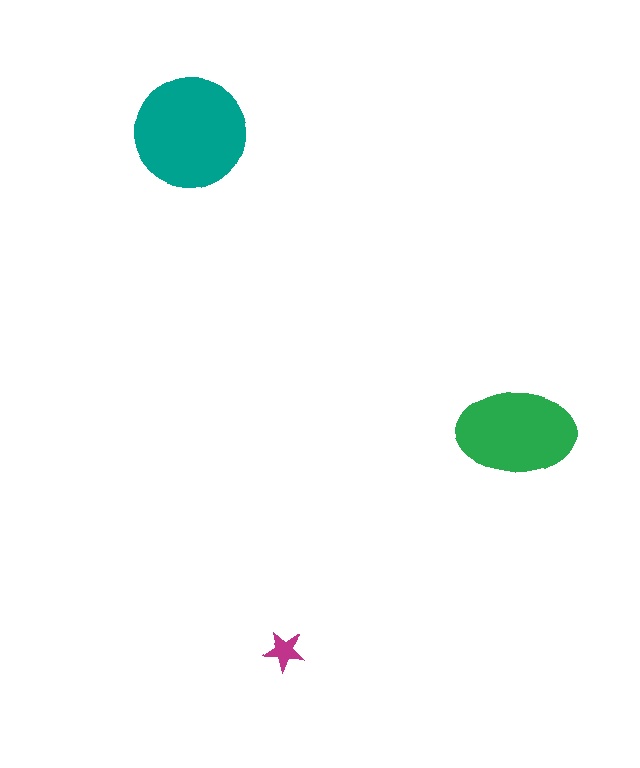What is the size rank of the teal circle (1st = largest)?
1st.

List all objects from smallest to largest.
The magenta star, the green ellipse, the teal circle.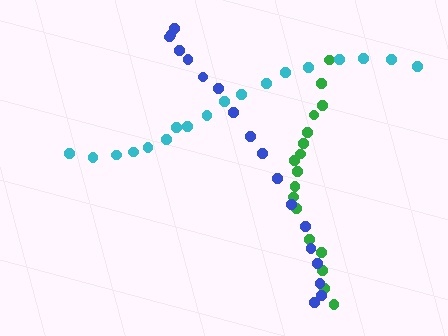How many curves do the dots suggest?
There are 3 distinct paths.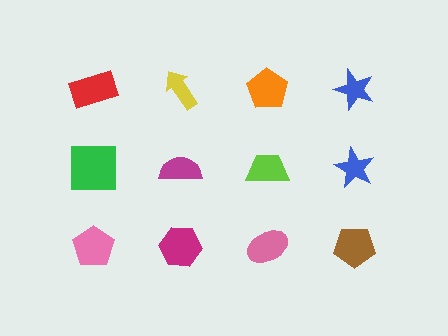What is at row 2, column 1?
A green square.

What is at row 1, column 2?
A yellow arrow.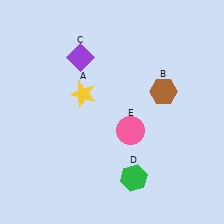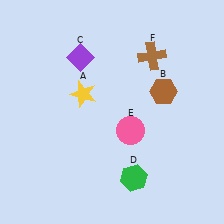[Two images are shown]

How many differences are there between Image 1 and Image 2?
There is 1 difference between the two images.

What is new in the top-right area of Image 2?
A brown cross (F) was added in the top-right area of Image 2.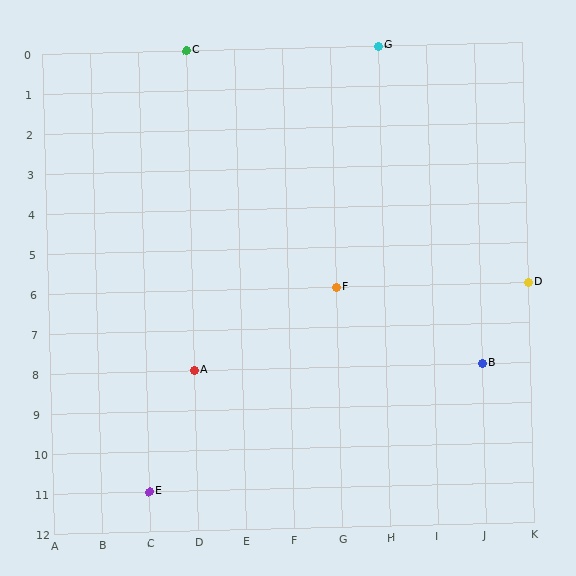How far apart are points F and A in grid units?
Points F and A are 3 columns and 2 rows apart (about 3.6 grid units diagonally).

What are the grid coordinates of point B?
Point B is at grid coordinates (J, 8).